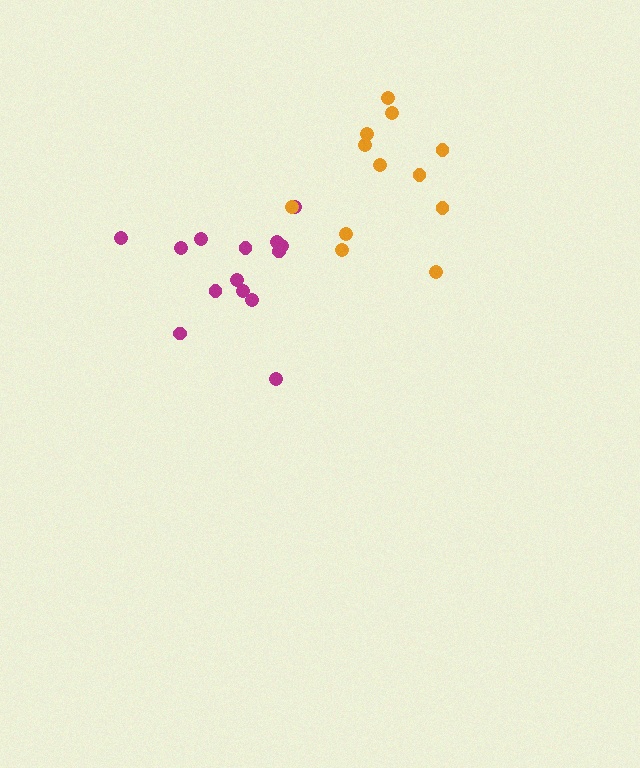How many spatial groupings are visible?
There are 2 spatial groupings.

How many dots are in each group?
Group 1: 14 dots, Group 2: 12 dots (26 total).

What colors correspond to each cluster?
The clusters are colored: magenta, orange.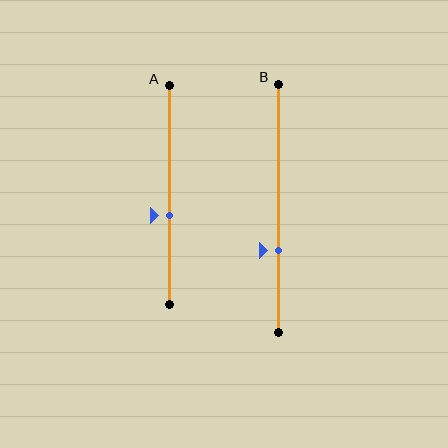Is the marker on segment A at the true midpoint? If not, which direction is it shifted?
No, the marker on segment A is shifted downward by about 9% of the segment length.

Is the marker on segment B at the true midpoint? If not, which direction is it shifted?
No, the marker on segment B is shifted downward by about 17% of the segment length.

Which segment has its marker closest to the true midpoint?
Segment A has its marker closest to the true midpoint.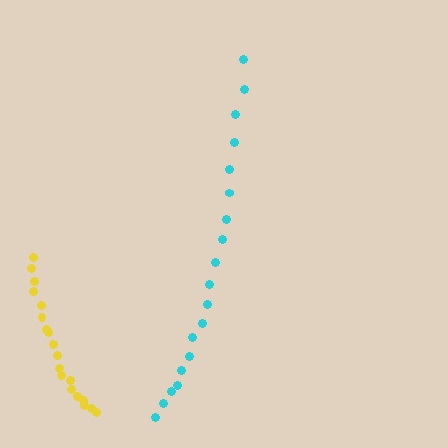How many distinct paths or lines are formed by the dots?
There are 2 distinct paths.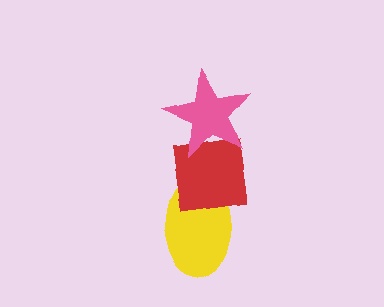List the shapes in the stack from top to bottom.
From top to bottom: the pink star, the red square, the yellow ellipse.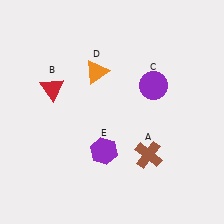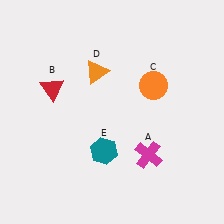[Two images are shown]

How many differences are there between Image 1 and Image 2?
There are 3 differences between the two images.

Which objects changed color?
A changed from brown to magenta. C changed from purple to orange. E changed from purple to teal.